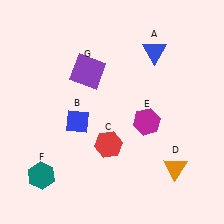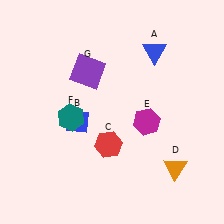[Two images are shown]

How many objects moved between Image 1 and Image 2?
1 object moved between the two images.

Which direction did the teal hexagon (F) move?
The teal hexagon (F) moved up.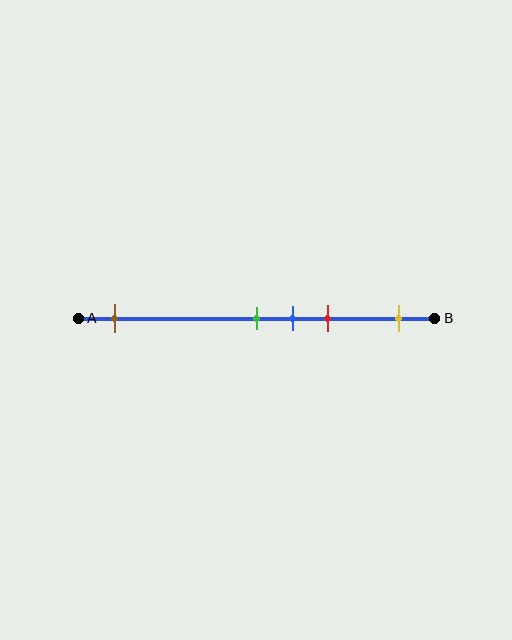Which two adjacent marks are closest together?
The green and blue marks are the closest adjacent pair.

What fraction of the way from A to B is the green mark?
The green mark is approximately 50% (0.5) of the way from A to B.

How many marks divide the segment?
There are 5 marks dividing the segment.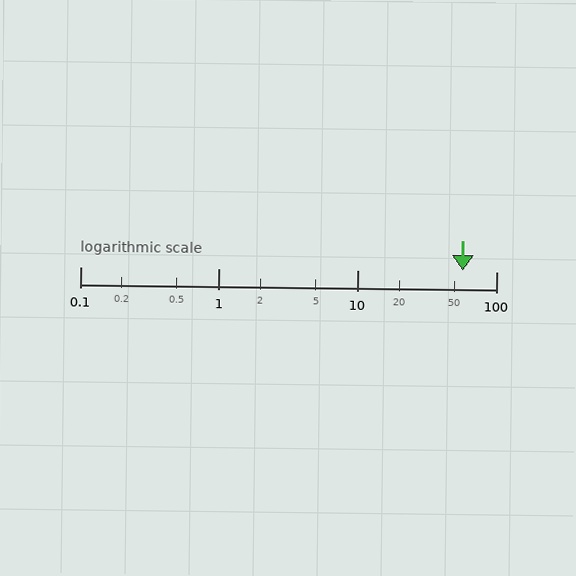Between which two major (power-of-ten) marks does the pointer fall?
The pointer is between 10 and 100.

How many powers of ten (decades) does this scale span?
The scale spans 3 decades, from 0.1 to 100.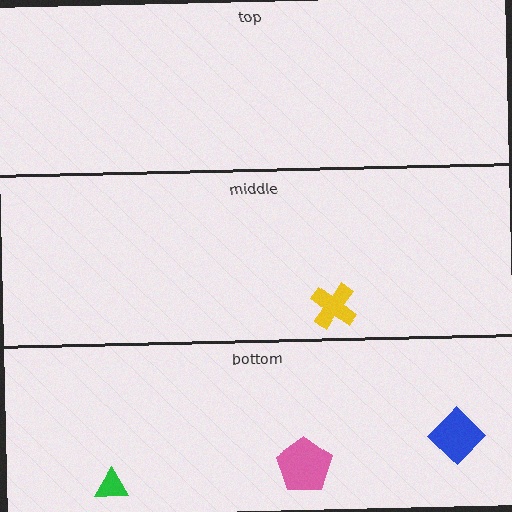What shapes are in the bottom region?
The blue diamond, the pink pentagon, the green triangle.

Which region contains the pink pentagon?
The bottom region.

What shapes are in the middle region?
The yellow cross.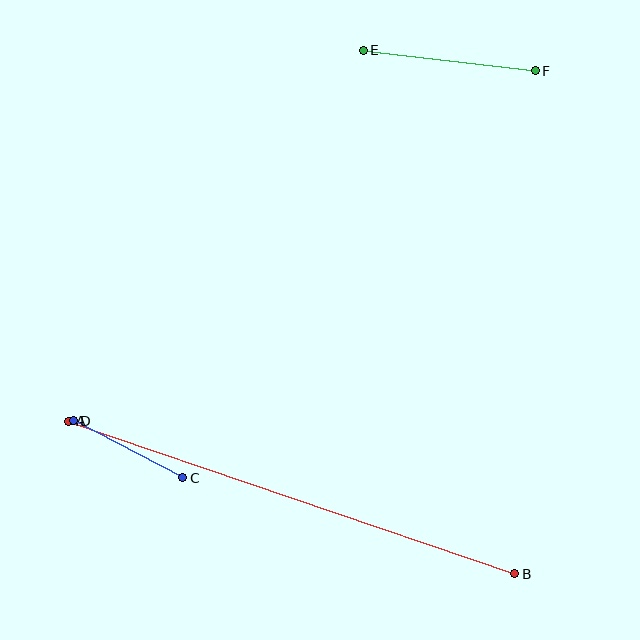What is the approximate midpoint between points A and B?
The midpoint is at approximately (292, 498) pixels.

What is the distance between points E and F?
The distance is approximately 174 pixels.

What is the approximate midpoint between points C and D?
The midpoint is at approximately (128, 449) pixels.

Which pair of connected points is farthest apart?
Points A and B are farthest apart.